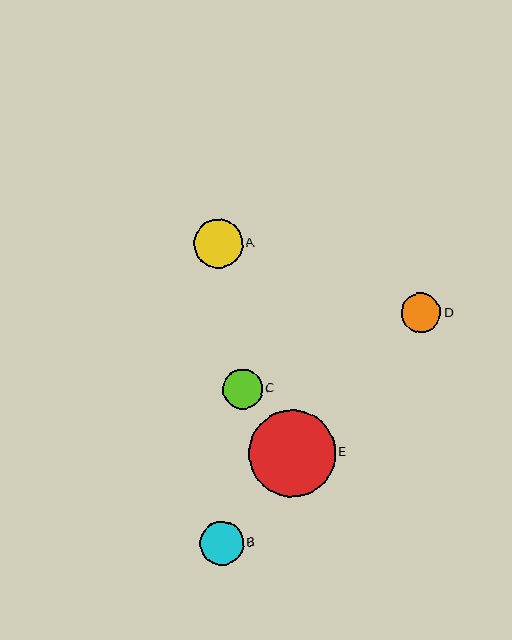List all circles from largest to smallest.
From largest to smallest: E, A, B, C, D.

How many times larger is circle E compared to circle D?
Circle E is approximately 2.2 times the size of circle D.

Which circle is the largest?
Circle E is the largest with a size of approximately 87 pixels.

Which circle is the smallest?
Circle D is the smallest with a size of approximately 39 pixels.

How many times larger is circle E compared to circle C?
Circle E is approximately 2.2 times the size of circle C.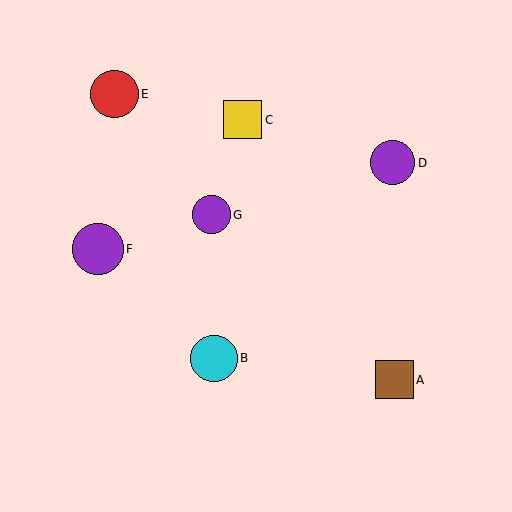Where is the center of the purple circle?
The center of the purple circle is at (98, 249).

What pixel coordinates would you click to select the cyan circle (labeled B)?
Click at (214, 358) to select the cyan circle B.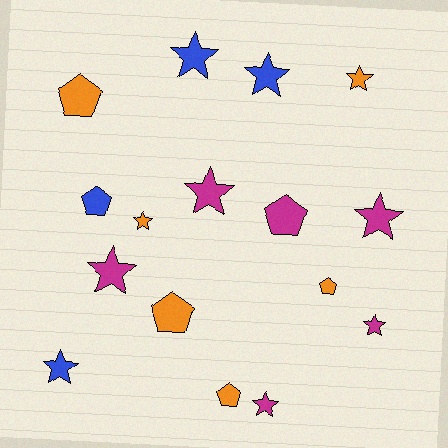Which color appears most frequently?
Orange, with 6 objects.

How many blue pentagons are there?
There is 1 blue pentagon.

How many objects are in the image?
There are 16 objects.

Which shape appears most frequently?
Star, with 10 objects.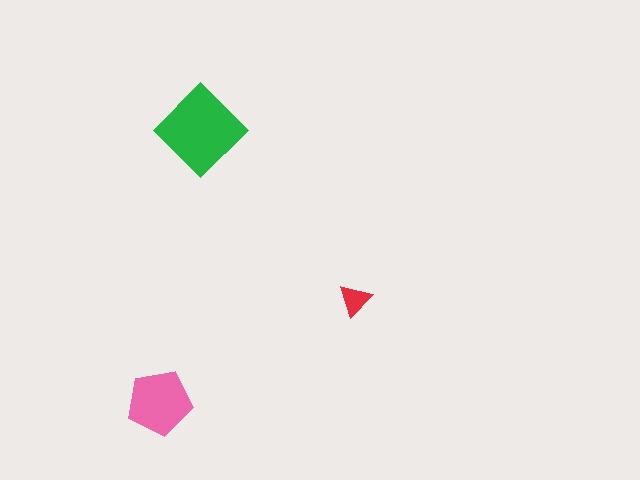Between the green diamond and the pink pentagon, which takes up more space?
The green diamond.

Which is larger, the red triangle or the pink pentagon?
The pink pentagon.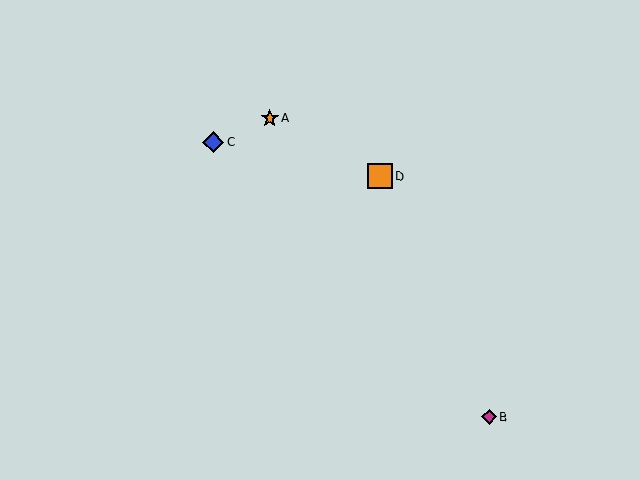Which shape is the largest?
The orange square (labeled D) is the largest.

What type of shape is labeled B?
Shape B is a magenta diamond.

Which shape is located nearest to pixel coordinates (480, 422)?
The magenta diamond (labeled B) at (489, 417) is nearest to that location.